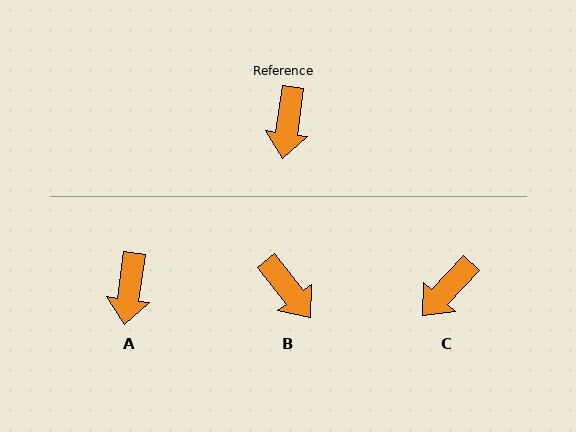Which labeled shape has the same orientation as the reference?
A.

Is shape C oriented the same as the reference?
No, it is off by about 35 degrees.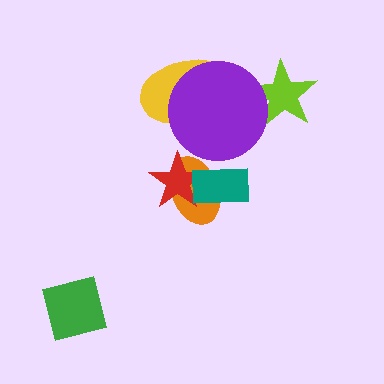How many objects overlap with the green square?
0 objects overlap with the green square.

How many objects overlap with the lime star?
1 object overlaps with the lime star.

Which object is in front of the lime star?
The purple circle is in front of the lime star.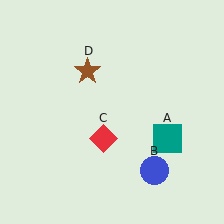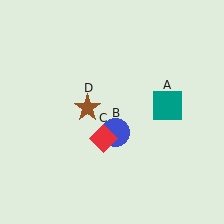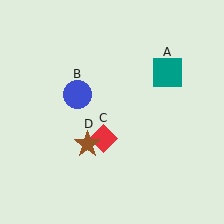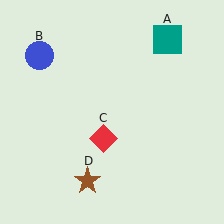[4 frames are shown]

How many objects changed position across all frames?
3 objects changed position: teal square (object A), blue circle (object B), brown star (object D).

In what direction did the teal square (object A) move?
The teal square (object A) moved up.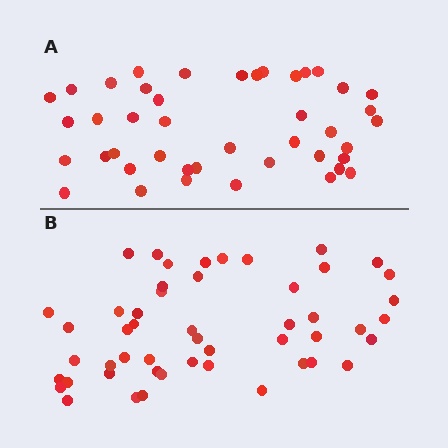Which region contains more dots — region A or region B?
Region B (the bottom region) has more dots.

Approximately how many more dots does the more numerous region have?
Region B has roughly 8 or so more dots than region A.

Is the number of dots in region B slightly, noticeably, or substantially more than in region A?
Region B has only slightly more — the two regions are fairly close. The ratio is roughly 1.2 to 1.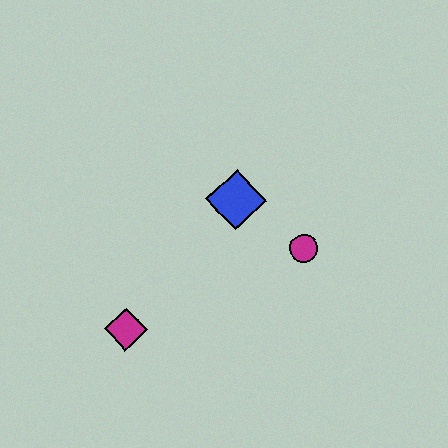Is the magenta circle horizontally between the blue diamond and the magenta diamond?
No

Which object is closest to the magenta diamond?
The blue diamond is closest to the magenta diamond.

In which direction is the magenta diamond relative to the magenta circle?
The magenta diamond is to the left of the magenta circle.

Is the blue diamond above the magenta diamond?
Yes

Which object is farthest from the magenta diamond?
The magenta circle is farthest from the magenta diamond.